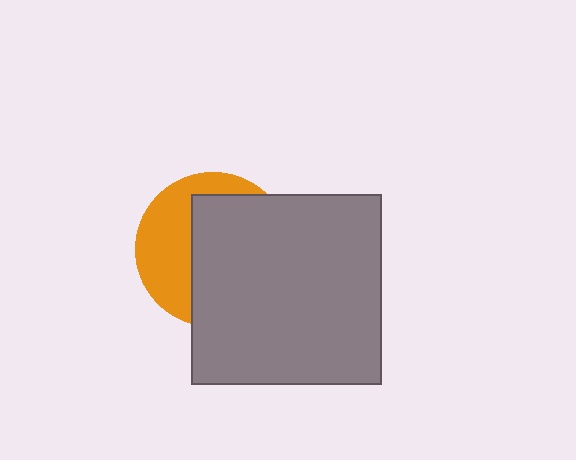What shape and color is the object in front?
The object in front is a gray square.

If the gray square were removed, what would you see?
You would see the complete orange circle.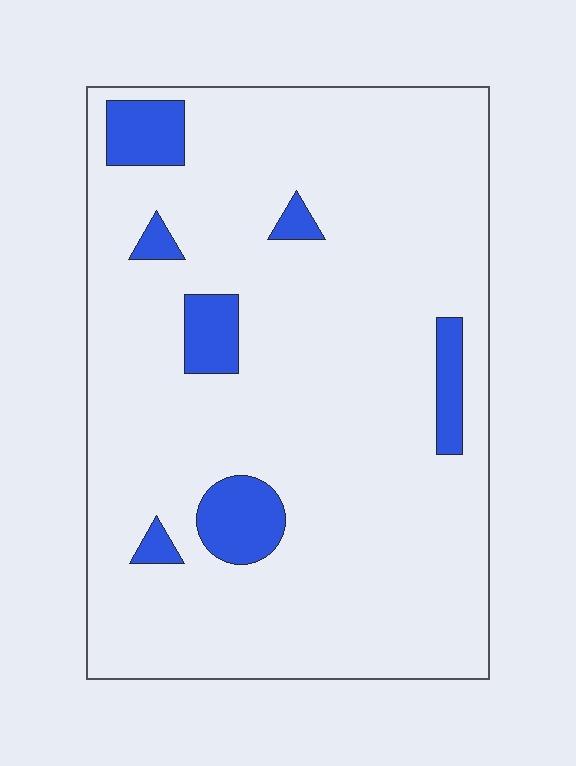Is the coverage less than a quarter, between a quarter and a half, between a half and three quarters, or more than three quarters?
Less than a quarter.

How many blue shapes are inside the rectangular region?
7.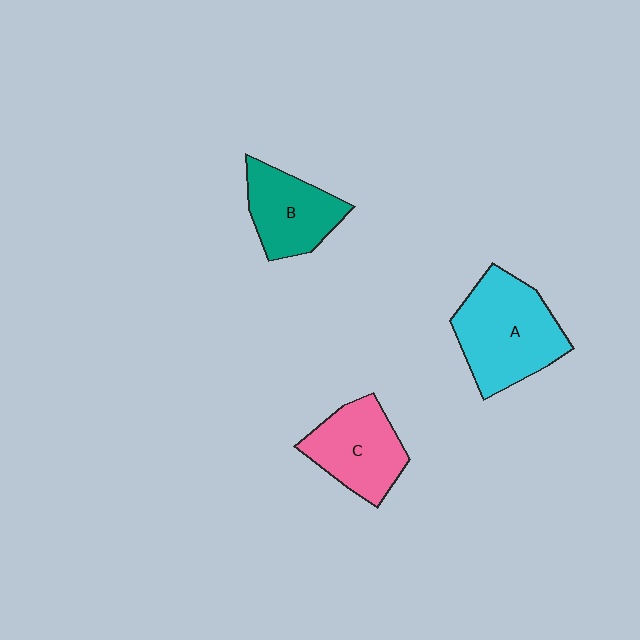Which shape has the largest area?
Shape A (cyan).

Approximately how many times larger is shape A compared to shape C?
Approximately 1.4 times.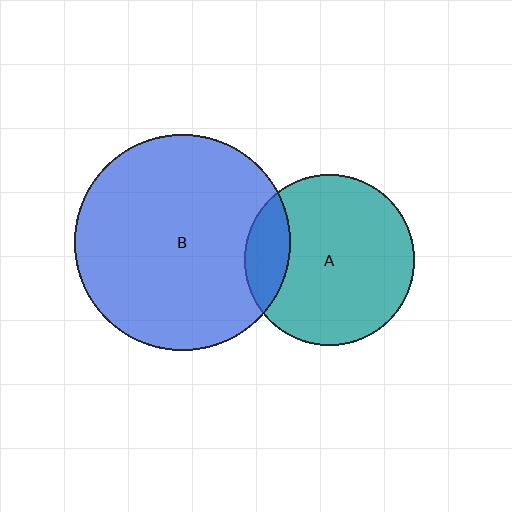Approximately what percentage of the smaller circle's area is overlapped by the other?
Approximately 15%.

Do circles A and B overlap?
Yes.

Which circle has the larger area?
Circle B (blue).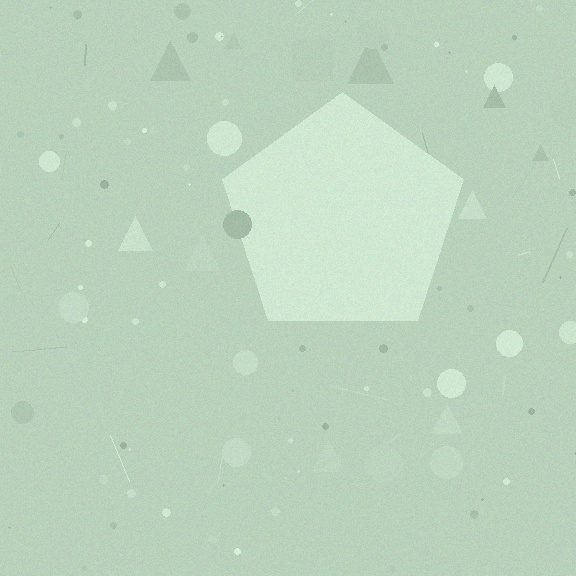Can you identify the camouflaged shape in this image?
The camouflaged shape is a pentagon.